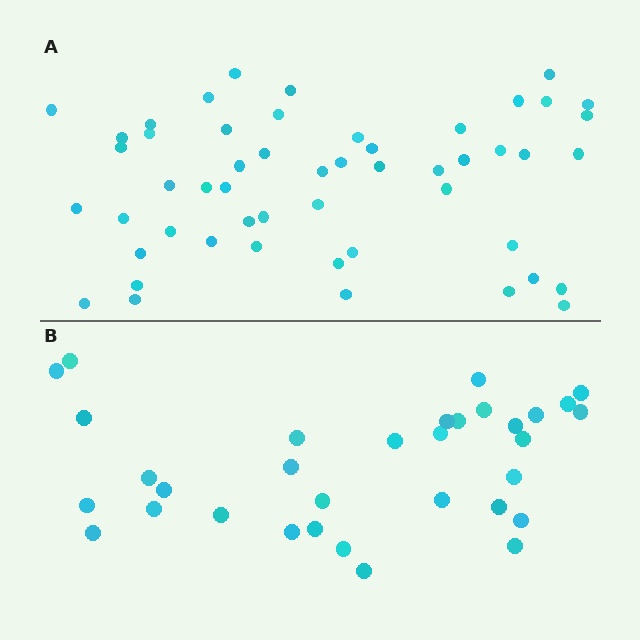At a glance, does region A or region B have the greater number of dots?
Region A (the top region) has more dots.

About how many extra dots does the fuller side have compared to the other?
Region A has approximately 20 more dots than region B.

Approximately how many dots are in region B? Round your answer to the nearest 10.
About 30 dots. (The exact count is 33, which rounds to 30.)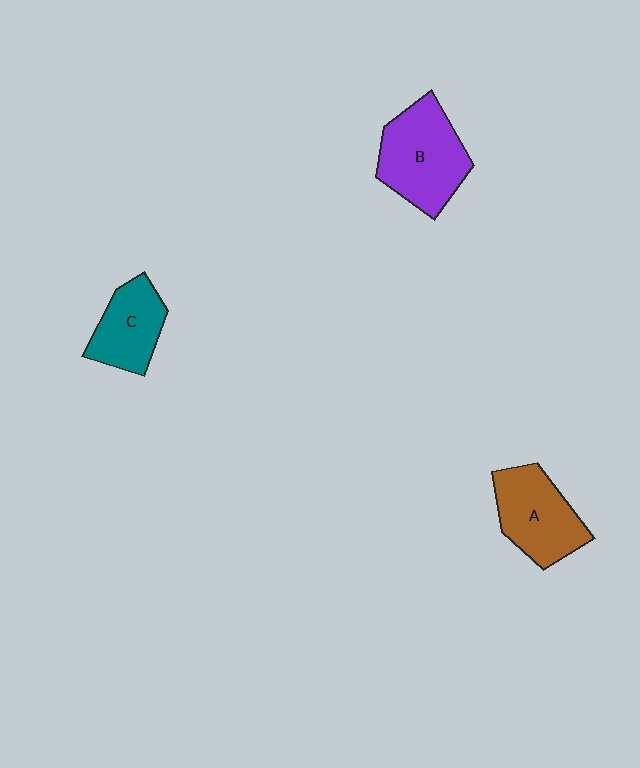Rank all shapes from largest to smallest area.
From largest to smallest: B (purple), A (brown), C (teal).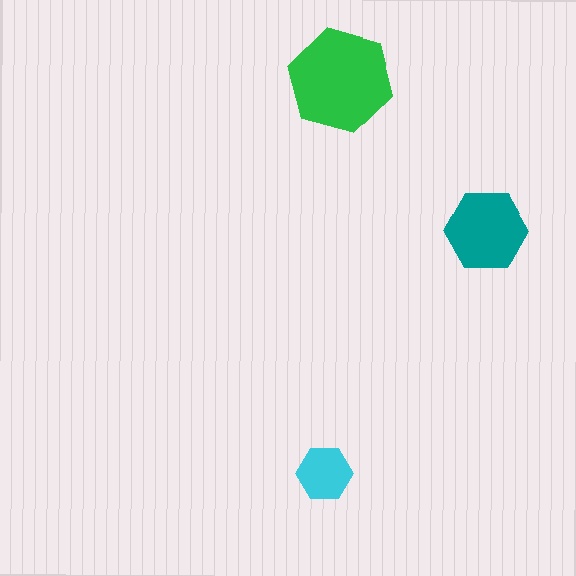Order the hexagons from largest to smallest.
the green one, the teal one, the cyan one.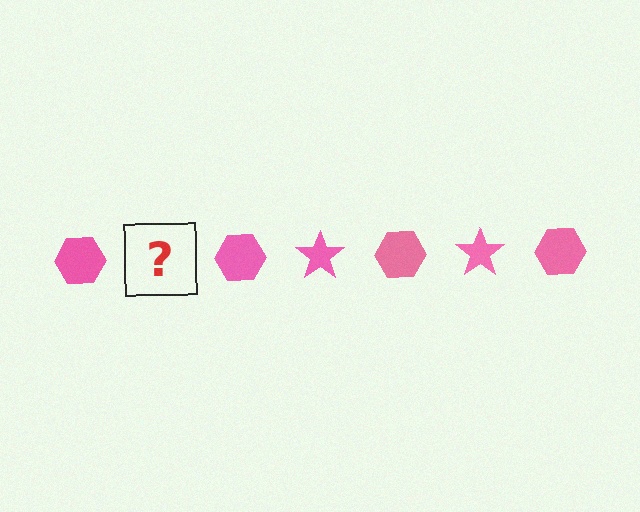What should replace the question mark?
The question mark should be replaced with a pink star.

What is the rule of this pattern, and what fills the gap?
The rule is that the pattern cycles through hexagon, star shapes in pink. The gap should be filled with a pink star.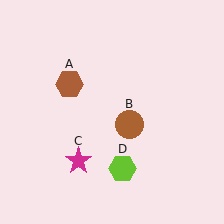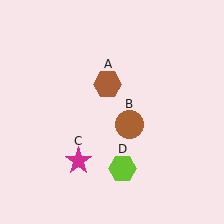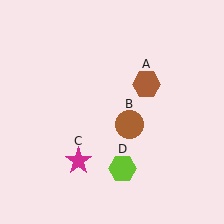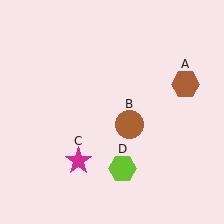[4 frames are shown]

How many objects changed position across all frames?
1 object changed position: brown hexagon (object A).